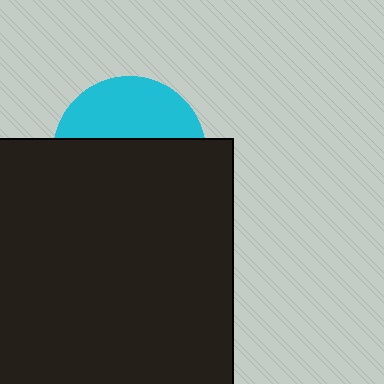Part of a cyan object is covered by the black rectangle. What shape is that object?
It is a circle.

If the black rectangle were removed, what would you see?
You would see the complete cyan circle.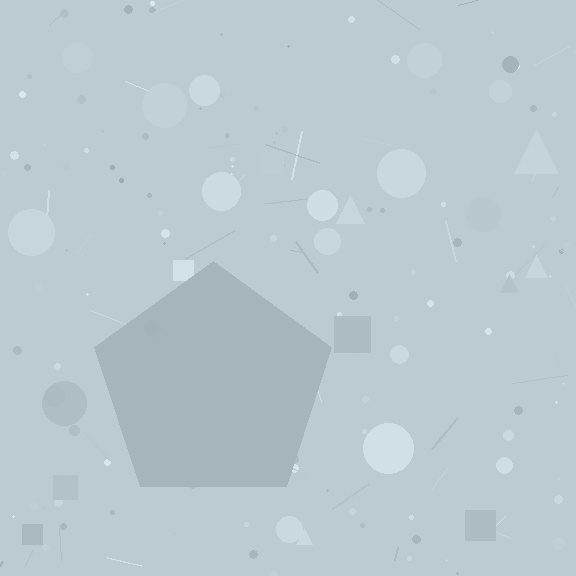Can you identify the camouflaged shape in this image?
The camouflaged shape is a pentagon.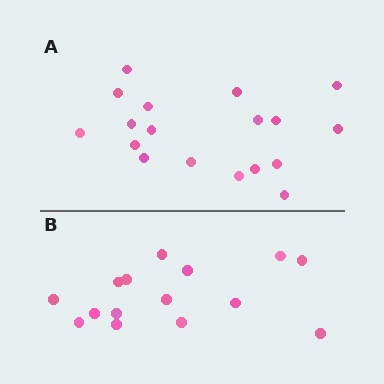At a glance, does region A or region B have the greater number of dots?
Region A (the top region) has more dots.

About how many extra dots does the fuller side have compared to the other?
Region A has just a few more — roughly 2 or 3 more dots than region B.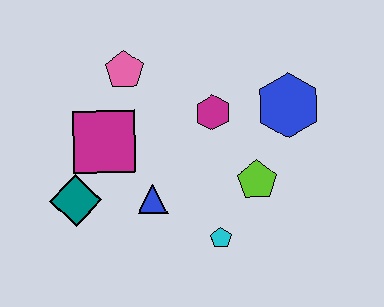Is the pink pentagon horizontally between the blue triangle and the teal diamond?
Yes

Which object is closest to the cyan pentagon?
The lime pentagon is closest to the cyan pentagon.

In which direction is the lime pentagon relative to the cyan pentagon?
The lime pentagon is above the cyan pentagon.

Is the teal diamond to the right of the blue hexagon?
No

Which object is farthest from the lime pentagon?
The teal diamond is farthest from the lime pentagon.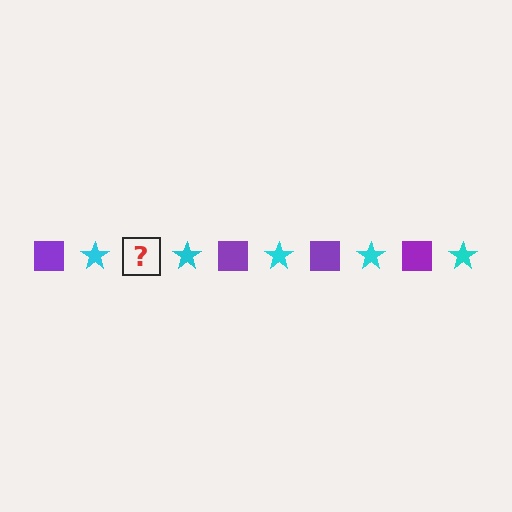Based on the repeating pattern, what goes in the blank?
The blank should be a purple square.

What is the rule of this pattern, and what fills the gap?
The rule is that the pattern alternates between purple square and cyan star. The gap should be filled with a purple square.